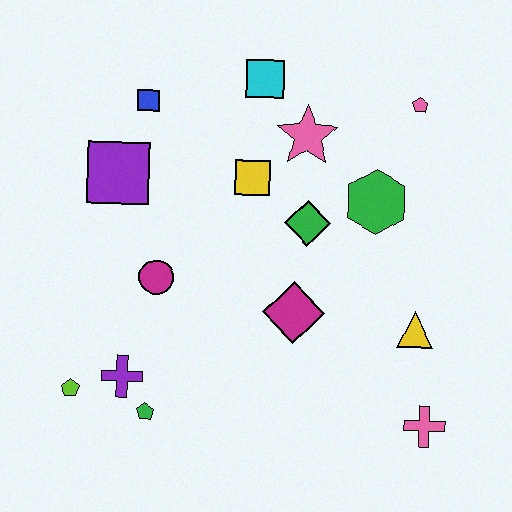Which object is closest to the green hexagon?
The green diamond is closest to the green hexagon.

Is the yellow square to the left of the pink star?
Yes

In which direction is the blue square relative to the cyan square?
The blue square is to the left of the cyan square.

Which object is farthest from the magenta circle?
The pink pentagon is farthest from the magenta circle.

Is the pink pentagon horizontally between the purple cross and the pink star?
No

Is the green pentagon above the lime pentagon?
No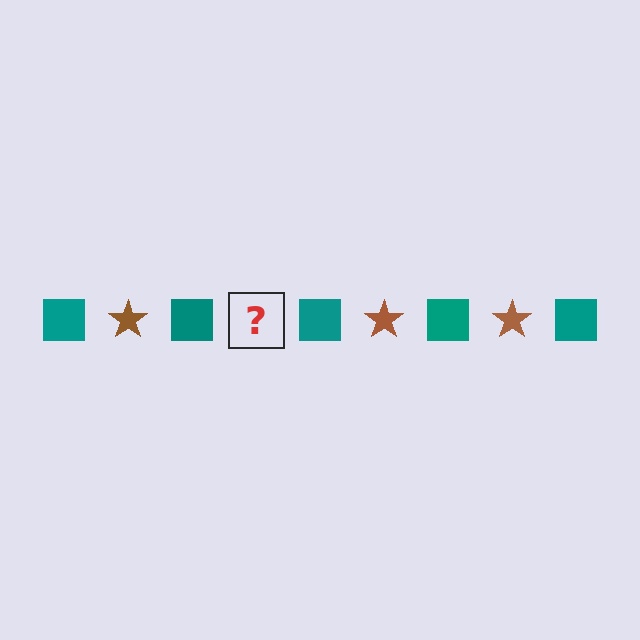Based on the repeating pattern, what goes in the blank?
The blank should be a brown star.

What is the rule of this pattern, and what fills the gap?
The rule is that the pattern alternates between teal square and brown star. The gap should be filled with a brown star.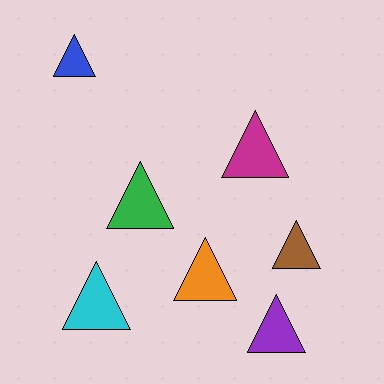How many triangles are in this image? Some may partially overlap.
There are 7 triangles.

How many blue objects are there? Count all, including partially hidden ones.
There is 1 blue object.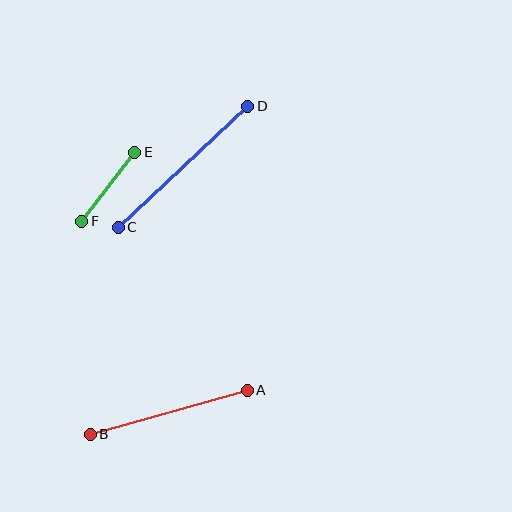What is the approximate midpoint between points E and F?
The midpoint is at approximately (108, 187) pixels.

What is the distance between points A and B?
The distance is approximately 163 pixels.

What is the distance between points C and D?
The distance is approximately 177 pixels.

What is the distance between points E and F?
The distance is approximately 87 pixels.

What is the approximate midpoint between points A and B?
The midpoint is at approximately (169, 412) pixels.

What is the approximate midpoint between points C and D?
The midpoint is at approximately (183, 167) pixels.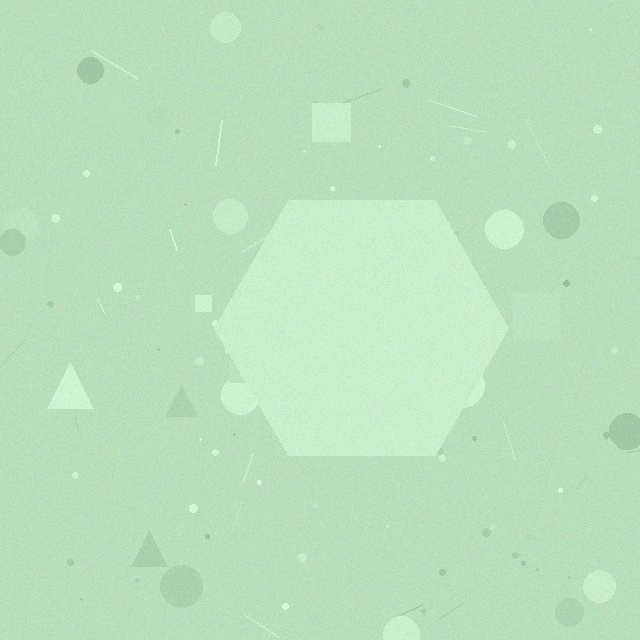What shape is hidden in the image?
A hexagon is hidden in the image.